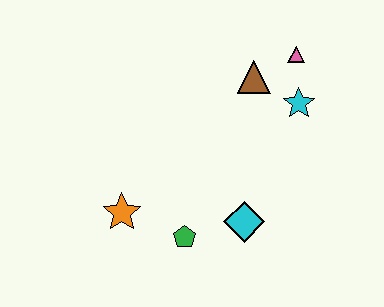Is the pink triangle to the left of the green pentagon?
No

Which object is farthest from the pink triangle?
The orange star is farthest from the pink triangle.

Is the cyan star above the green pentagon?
Yes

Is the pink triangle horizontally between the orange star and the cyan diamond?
No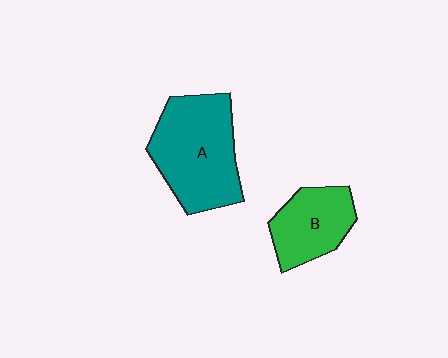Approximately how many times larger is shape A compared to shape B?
Approximately 1.6 times.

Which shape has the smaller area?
Shape B (green).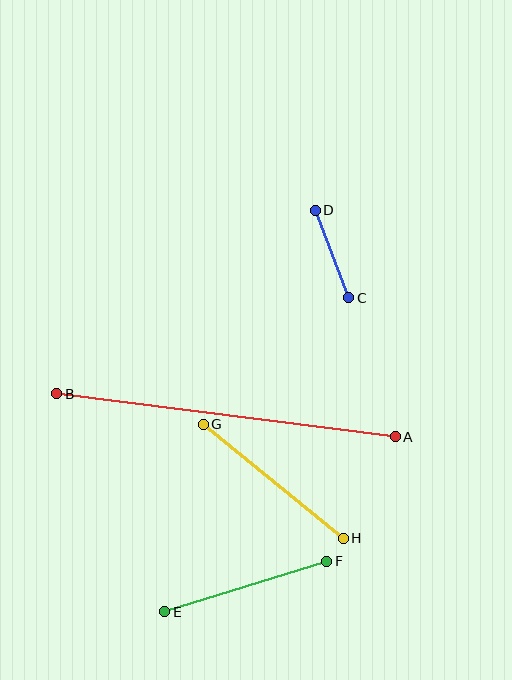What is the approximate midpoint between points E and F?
The midpoint is at approximately (246, 586) pixels.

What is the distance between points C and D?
The distance is approximately 94 pixels.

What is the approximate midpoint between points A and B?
The midpoint is at approximately (226, 415) pixels.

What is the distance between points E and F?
The distance is approximately 170 pixels.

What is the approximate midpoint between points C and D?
The midpoint is at approximately (332, 254) pixels.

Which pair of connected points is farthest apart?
Points A and B are farthest apart.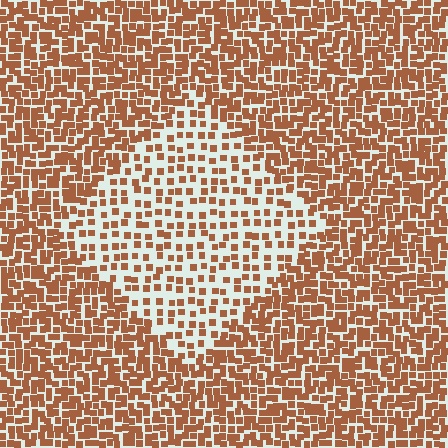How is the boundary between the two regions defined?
The boundary is defined by a change in element density (approximately 2.1x ratio). All elements are the same color, size, and shape.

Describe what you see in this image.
The image contains small brown elements arranged at two different densities. A diamond-shaped region is visible where the elements are less densely packed than the surrounding area.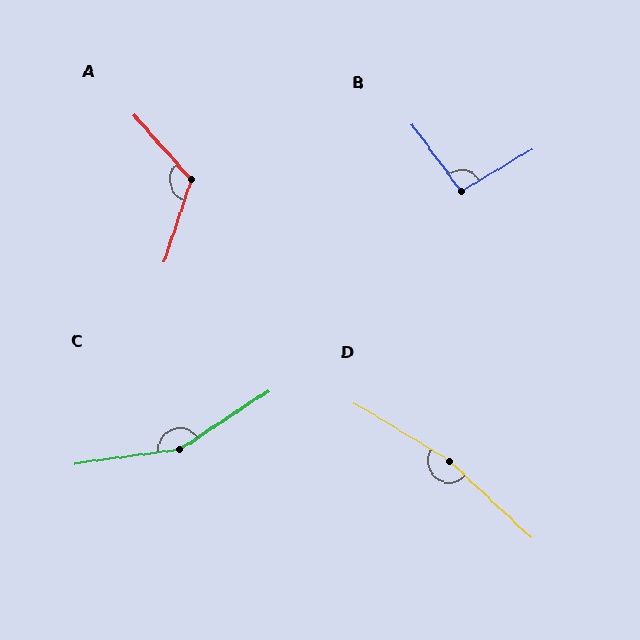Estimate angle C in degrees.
Approximately 154 degrees.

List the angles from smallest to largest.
B (96°), A (120°), C (154°), D (168°).